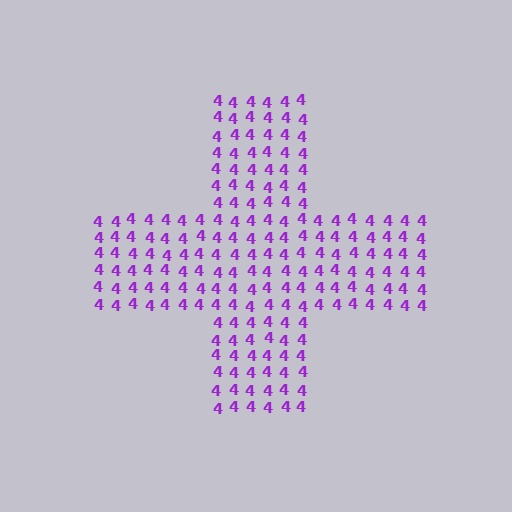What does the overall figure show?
The overall figure shows a cross.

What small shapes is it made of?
It is made of small digit 4's.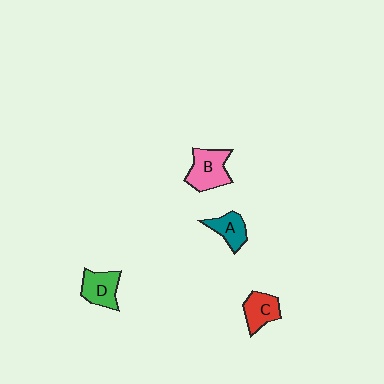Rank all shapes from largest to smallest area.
From largest to smallest: B (pink), D (green), C (red), A (teal).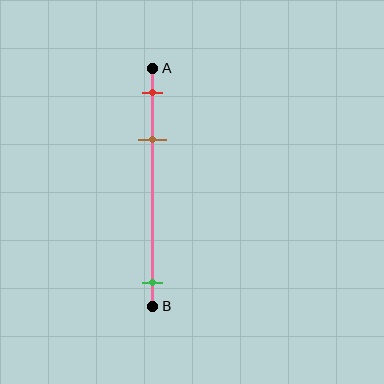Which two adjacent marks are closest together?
The red and brown marks are the closest adjacent pair.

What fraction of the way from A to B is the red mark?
The red mark is approximately 10% (0.1) of the way from A to B.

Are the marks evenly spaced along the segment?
No, the marks are not evenly spaced.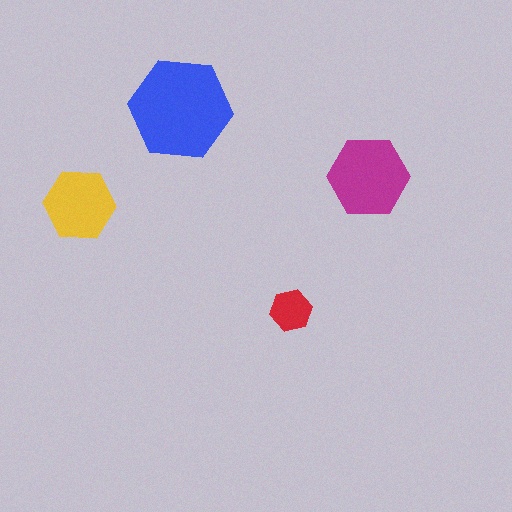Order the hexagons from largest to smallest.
the blue one, the magenta one, the yellow one, the red one.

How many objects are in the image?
There are 4 objects in the image.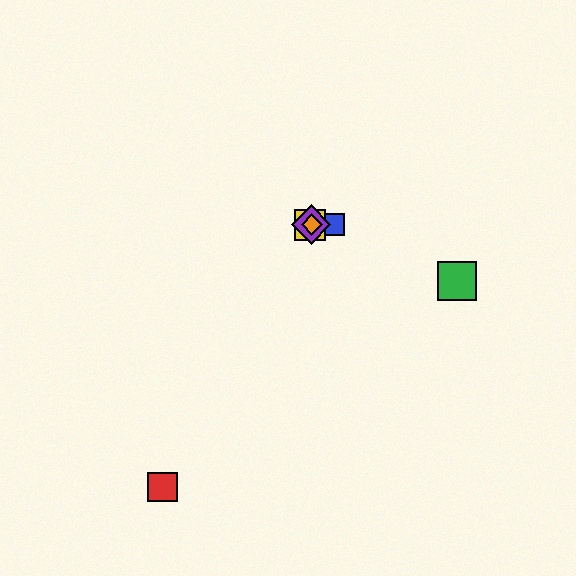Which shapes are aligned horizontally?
The blue square, the yellow square, the purple diamond, the orange diamond are aligned horizontally.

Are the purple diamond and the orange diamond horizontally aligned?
Yes, both are at y≈225.